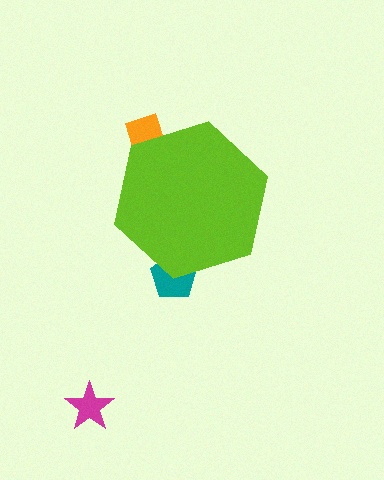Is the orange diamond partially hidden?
Yes, the orange diamond is partially hidden behind the lime hexagon.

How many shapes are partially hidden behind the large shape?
2 shapes are partially hidden.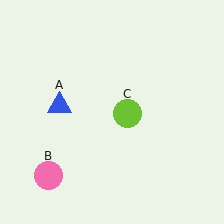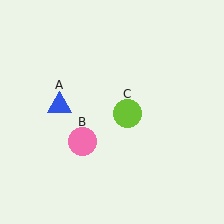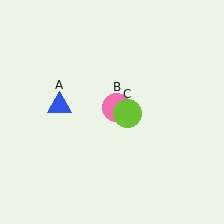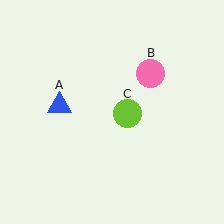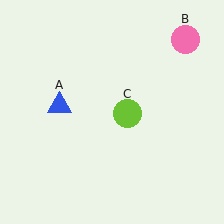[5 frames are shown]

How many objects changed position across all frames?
1 object changed position: pink circle (object B).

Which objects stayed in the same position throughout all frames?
Blue triangle (object A) and lime circle (object C) remained stationary.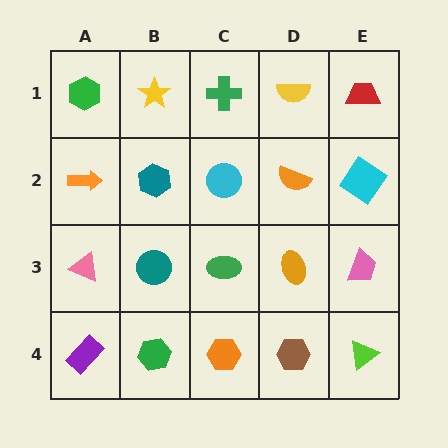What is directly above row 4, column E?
A pink trapezoid.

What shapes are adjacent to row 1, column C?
A cyan circle (row 2, column C), a yellow star (row 1, column B), a yellow semicircle (row 1, column D).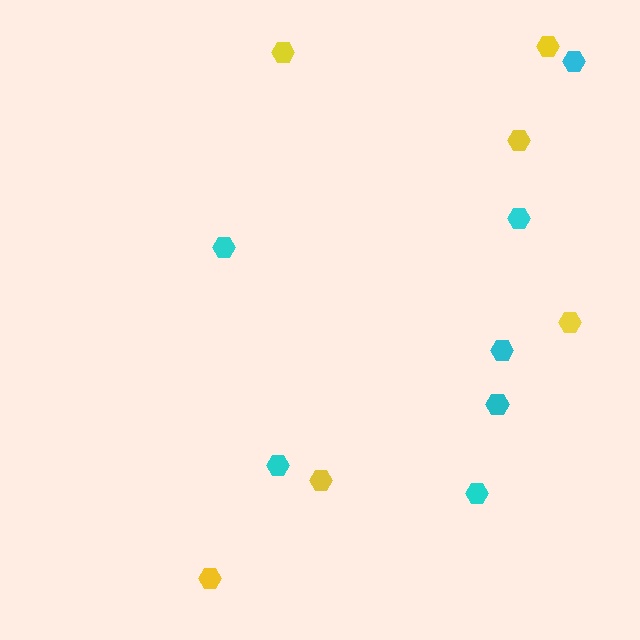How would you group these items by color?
There are 2 groups: one group of cyan hexagons (7) and one group of yellow hexagons (6).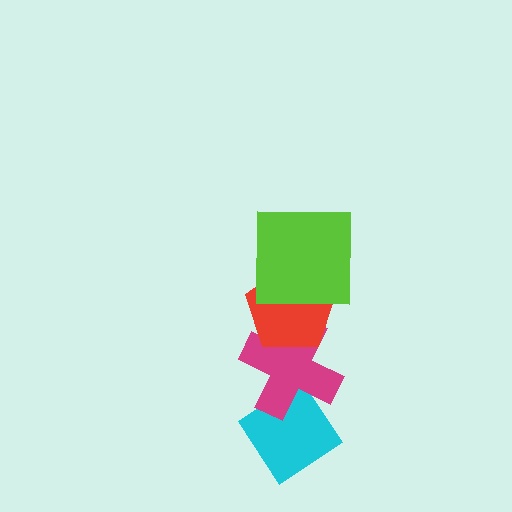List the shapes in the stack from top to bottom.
From top to bottom: the lime square, the red pentagon, the magenta cross, the cyan diamond.